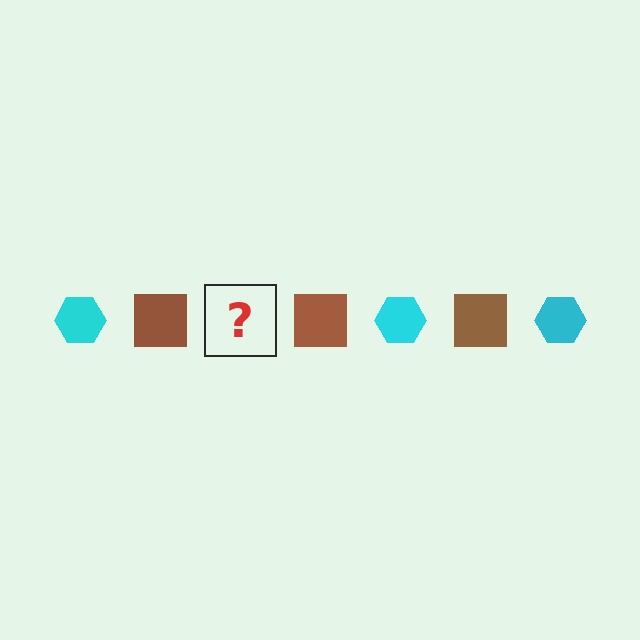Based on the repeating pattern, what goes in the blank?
The blank should be a cyan hexagon.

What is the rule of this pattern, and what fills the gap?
The rule is that the pattern alternates between cyan hexagon and brown square. The gap should be filled with a cyan hexagon.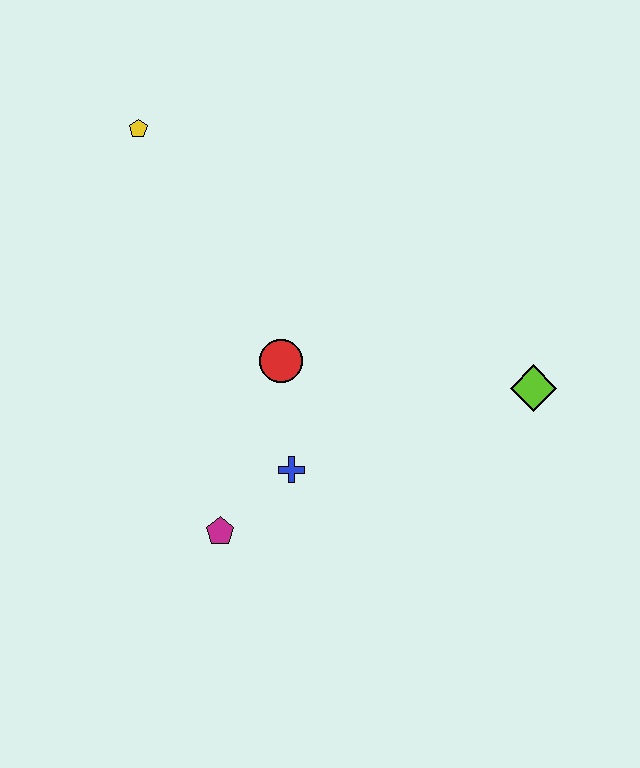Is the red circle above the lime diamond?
Yes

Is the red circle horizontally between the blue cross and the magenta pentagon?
Yes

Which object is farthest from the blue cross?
The yellow pentagon is farthest from the blue cross.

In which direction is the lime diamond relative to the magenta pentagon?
The lime diamond is to the right of the magenta pentagon.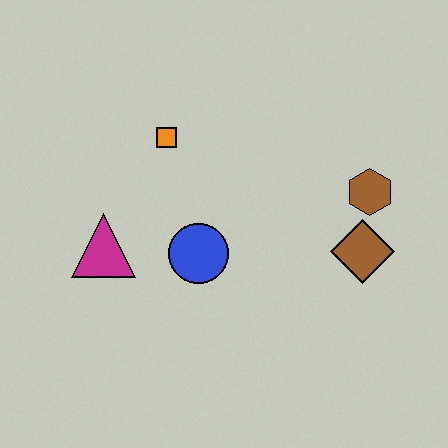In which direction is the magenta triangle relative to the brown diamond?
The magenta triangle is to the left of the brown diamond.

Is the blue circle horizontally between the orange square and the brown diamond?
Yes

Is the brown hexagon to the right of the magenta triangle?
Yes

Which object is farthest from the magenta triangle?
The brown hexagon is farthest from the magenta triangle.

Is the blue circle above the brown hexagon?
No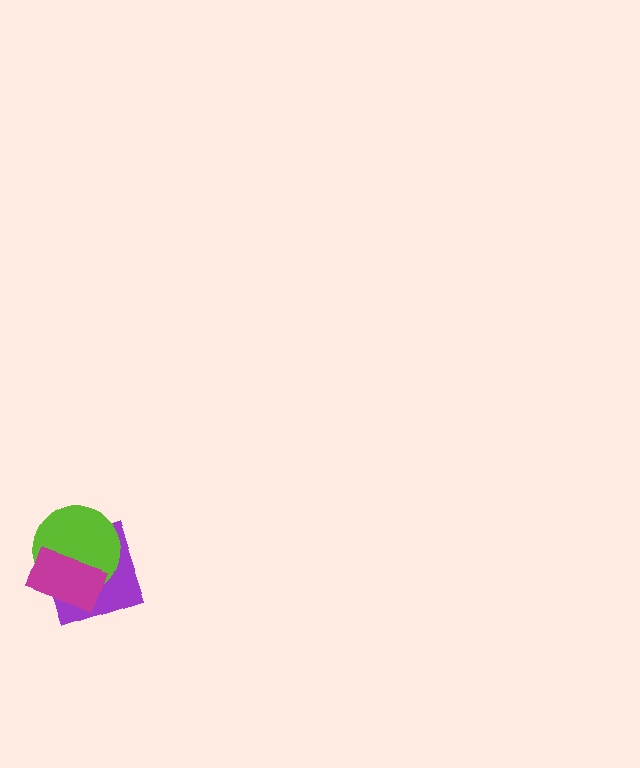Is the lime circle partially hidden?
Yes, it is partially covered by another shape.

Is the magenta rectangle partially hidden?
No, no other shape covers it.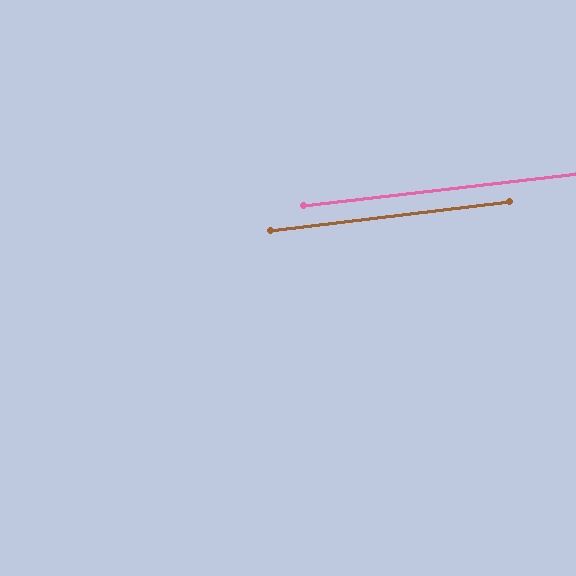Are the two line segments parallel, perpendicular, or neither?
Parallel — their directions differ by only 0.3°.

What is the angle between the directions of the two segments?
Approximately 0 degrees.